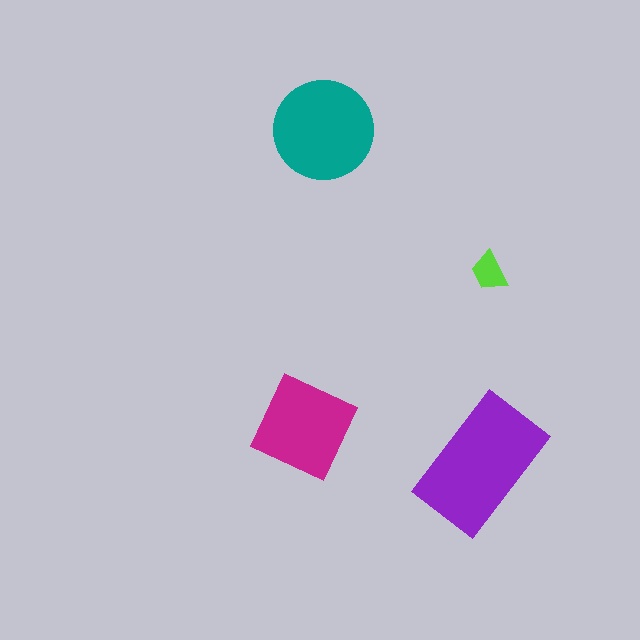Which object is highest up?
The teal circle is topmost.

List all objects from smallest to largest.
The lime trapezoid, the magenta diamond, the teal circle, the purple rectangle.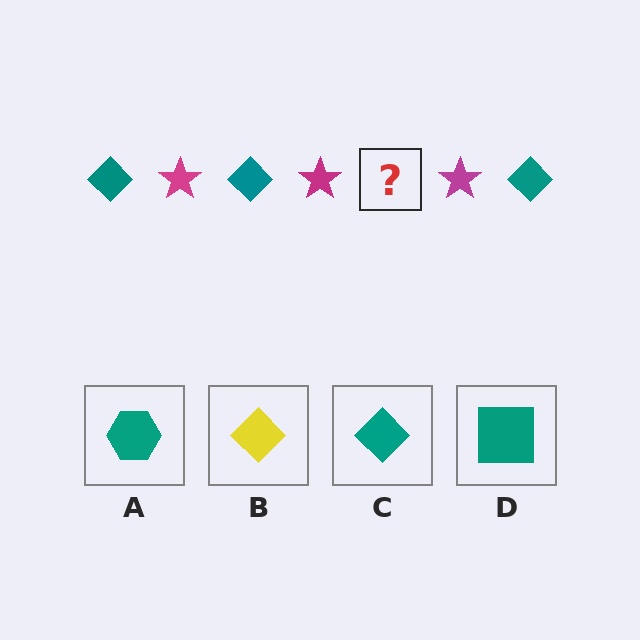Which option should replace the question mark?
Option C.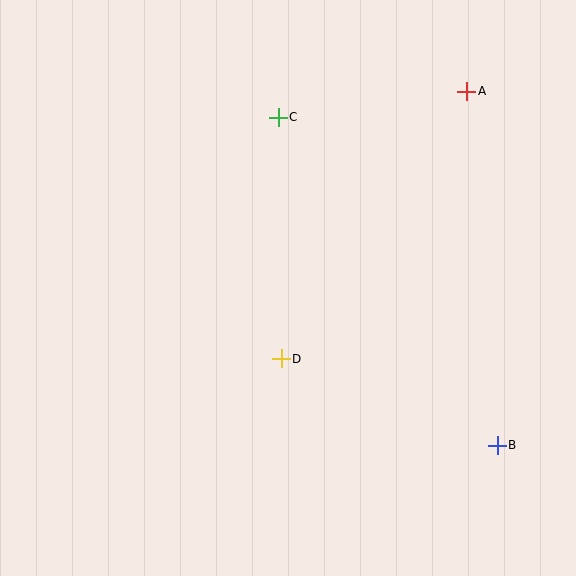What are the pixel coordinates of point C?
Point C is at (278, 117).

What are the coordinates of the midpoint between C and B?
The midpoint between C and B is at (388, 281).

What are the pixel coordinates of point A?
Point A is at (467, 91).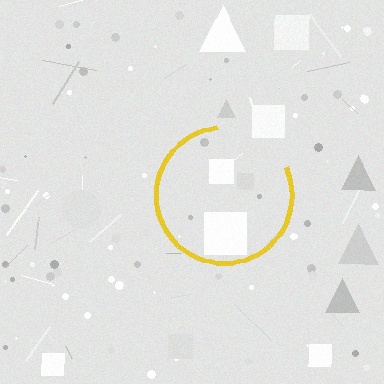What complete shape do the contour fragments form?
The contour fragments form a circle.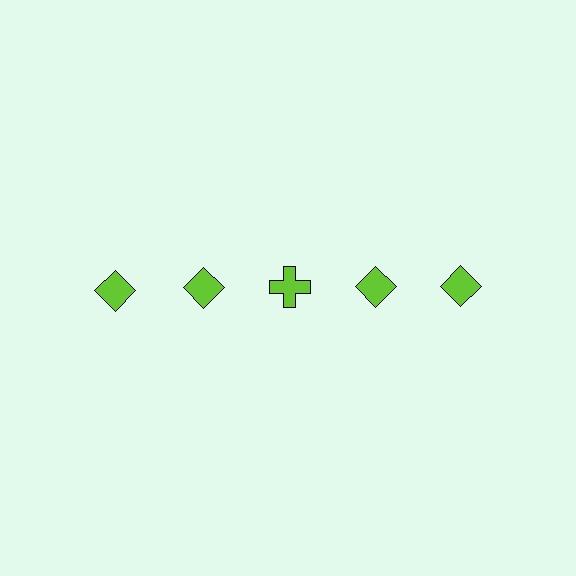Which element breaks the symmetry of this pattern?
The lime cross in the top row, center column breaks the symmetry. All other shapes are lime diamonds.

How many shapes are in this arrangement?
There are 5 shapes arranged in a grid pattern.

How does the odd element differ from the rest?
It has a different shape: cross instead of diamond.